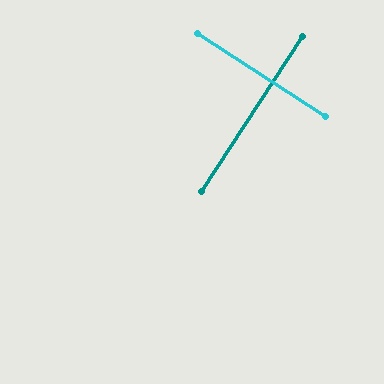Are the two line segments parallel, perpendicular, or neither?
Perpendicular — they meet at approximately 90°.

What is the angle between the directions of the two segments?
Approximately 90 degrees.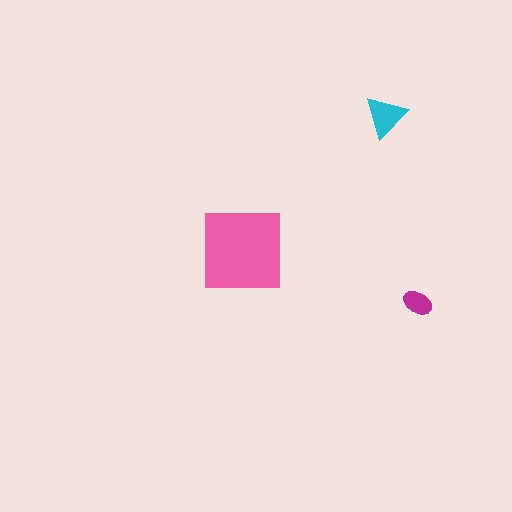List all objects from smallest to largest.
The magenta ellipse, the cyan triangle, the pink square.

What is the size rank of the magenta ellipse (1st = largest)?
3rd.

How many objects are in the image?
There are 3 objects in the image.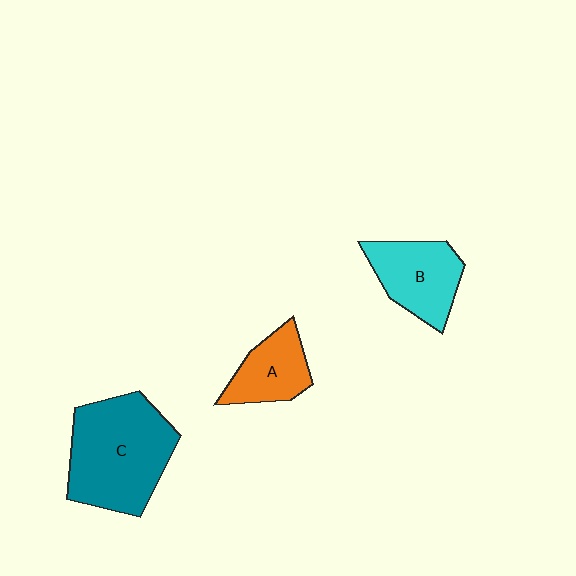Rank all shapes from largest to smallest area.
From largest to smallest: C (teal), B (cyan), A (orange).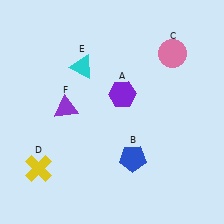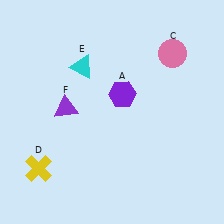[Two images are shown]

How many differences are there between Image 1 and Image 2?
There is 1 difference between the two images.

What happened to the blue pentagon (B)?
The blue pentagon (B) was removed in Image 2. It was in the bottom-right area of Image 1.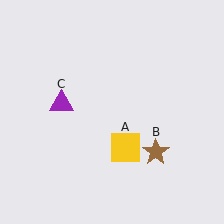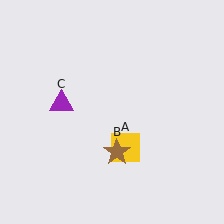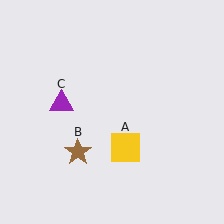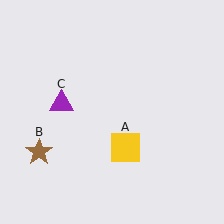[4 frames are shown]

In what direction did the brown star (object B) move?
The brown star (object B) moved left.